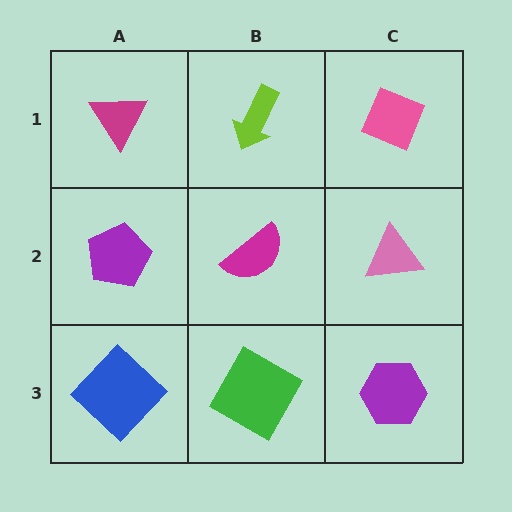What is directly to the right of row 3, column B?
A purple hexagon.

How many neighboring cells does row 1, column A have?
2.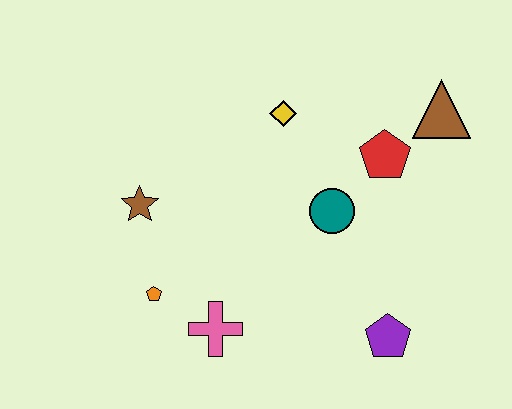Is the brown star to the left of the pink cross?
Yes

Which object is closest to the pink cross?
The orange pentagon is closest to the pink cross.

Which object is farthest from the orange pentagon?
The brown triangle is farthest from the orange pentagon.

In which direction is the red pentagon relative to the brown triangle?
The red pentagon is to the left of the brown triangle.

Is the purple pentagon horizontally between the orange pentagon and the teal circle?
No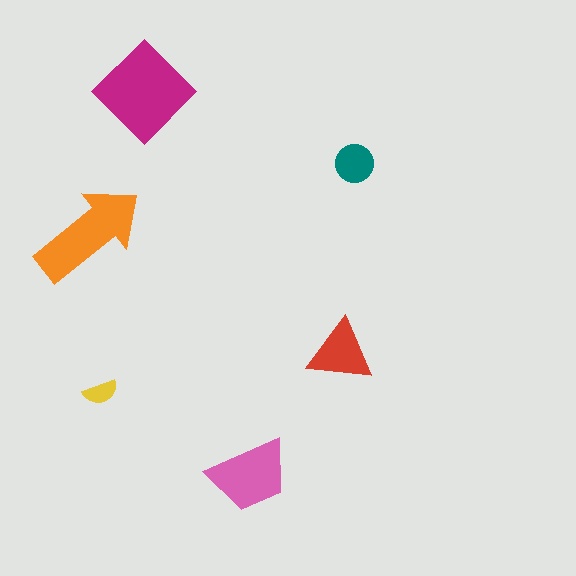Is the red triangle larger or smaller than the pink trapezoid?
Smaller.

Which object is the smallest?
The yellow semicircle.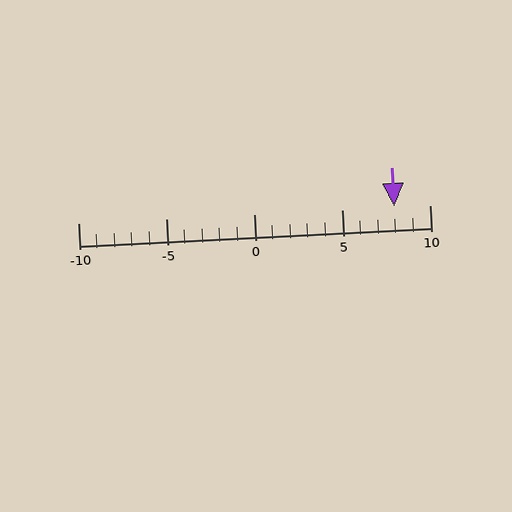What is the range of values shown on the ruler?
The ruler shows values from -10 to 10.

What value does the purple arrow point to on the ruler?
The purple arrow points to approximately 8.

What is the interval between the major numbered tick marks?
The major tick marks are spaced 5 units apart.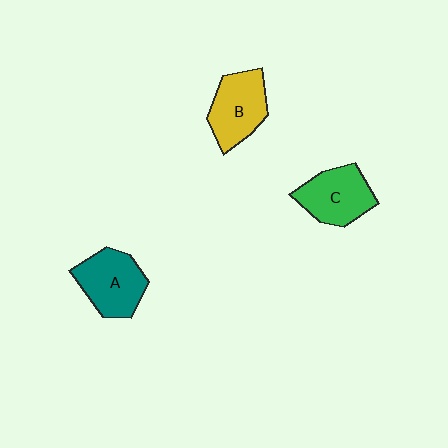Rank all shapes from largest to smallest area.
From largest to smallest: A (teal), B (yellow), C (green).